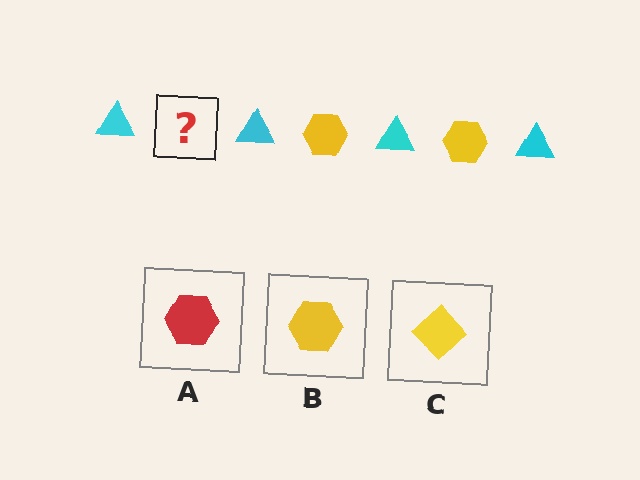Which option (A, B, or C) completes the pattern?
B.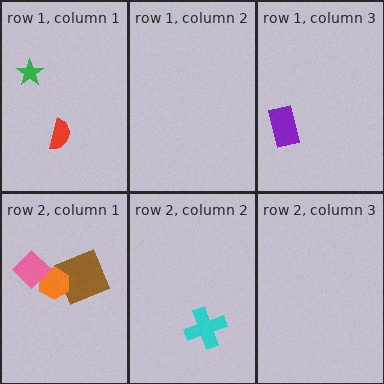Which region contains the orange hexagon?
The row 2, column 1 region.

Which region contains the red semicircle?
The row 1, column 1 region.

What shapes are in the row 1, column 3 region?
The purple rectangle.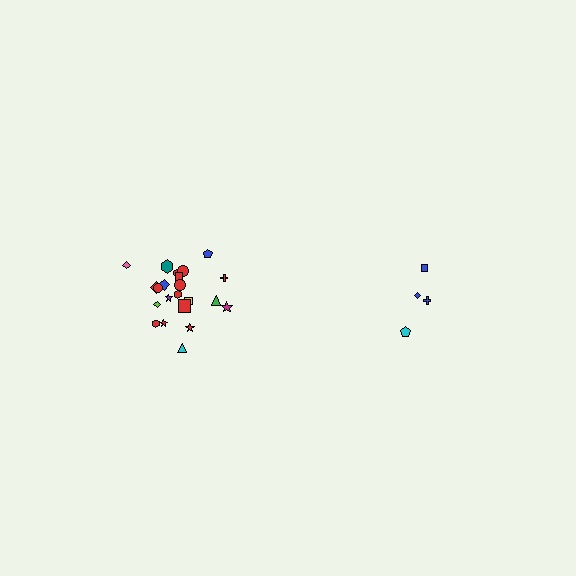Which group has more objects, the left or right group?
The left group.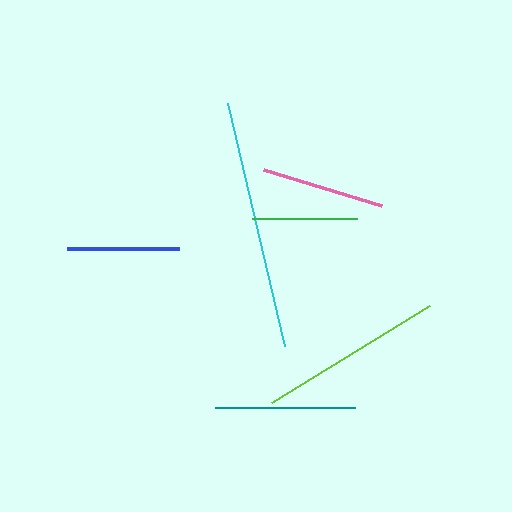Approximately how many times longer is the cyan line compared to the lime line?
The cyan line is approximately 1.3 times the length of the lime line.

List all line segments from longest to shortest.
From longest to shortest: cyan, lime, teal, pink, blue, green.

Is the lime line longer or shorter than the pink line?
The lime line is longer than the pink line.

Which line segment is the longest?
The cyan line is the longest at approximately 250 pixels.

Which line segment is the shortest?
The green line is the shortest at approximately 105 pixels.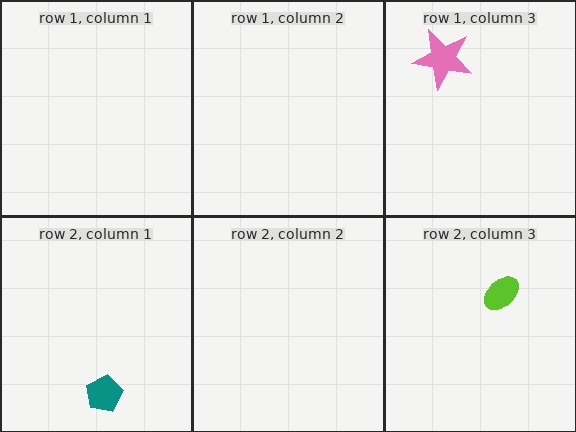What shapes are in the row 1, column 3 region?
The pink star.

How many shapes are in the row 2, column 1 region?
1.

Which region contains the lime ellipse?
The row 2, column 3 region.